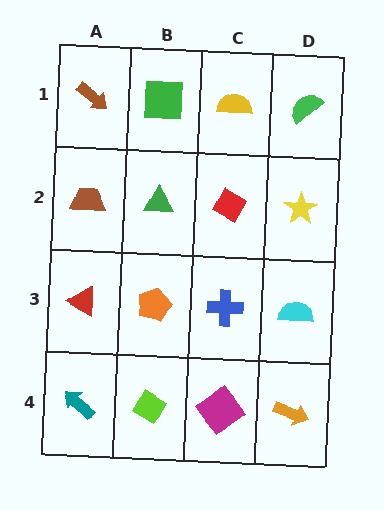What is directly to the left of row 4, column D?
A magenta diamond.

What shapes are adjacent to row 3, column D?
A yellow star (row 2, column D), an orange arrow (row 4, column D), a blue cross (row 3, column C).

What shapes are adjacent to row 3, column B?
A green triangle (row 2, column B), a lime diamond (row 4, column B), a red triangle (row 3, column A), a blue cross (row 3, column C).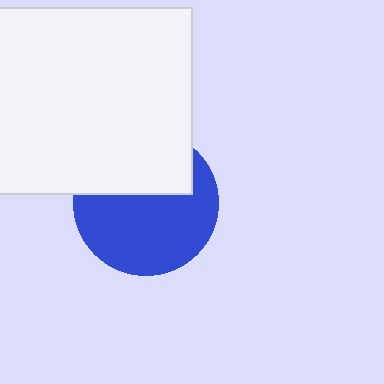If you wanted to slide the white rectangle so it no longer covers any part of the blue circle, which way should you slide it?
Slide it up — that is the most direct way to separate the two shapes.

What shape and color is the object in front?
The object in front is a white rectangle.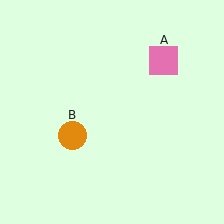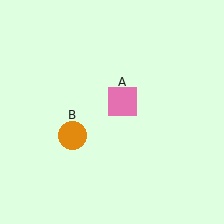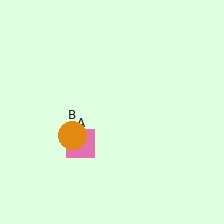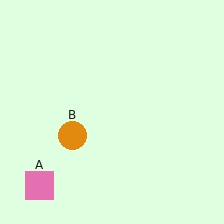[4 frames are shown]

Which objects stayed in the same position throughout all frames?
Orange circle (object B) remained stationary.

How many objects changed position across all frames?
1 object changed position: pink square (object A).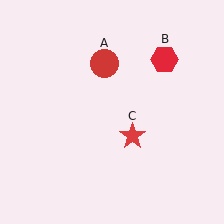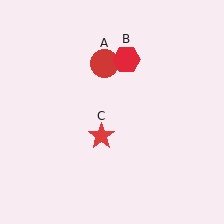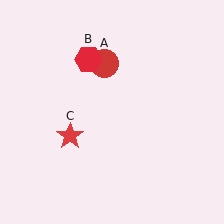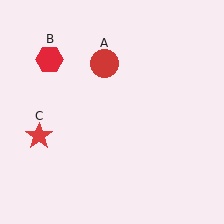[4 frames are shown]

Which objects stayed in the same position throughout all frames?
Red circle (object A) remained stationary.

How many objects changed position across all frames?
2 objects changed position: red hexagon (object B), red star (object C).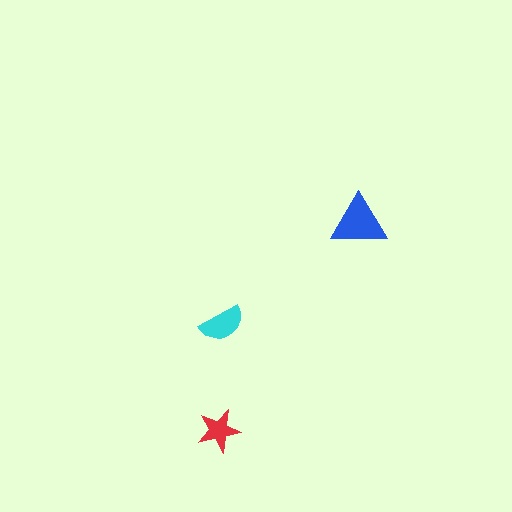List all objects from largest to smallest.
The blue triangle, the cyan semicircle, the red star.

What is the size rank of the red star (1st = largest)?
3rd.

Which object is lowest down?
The red star is bottommost.